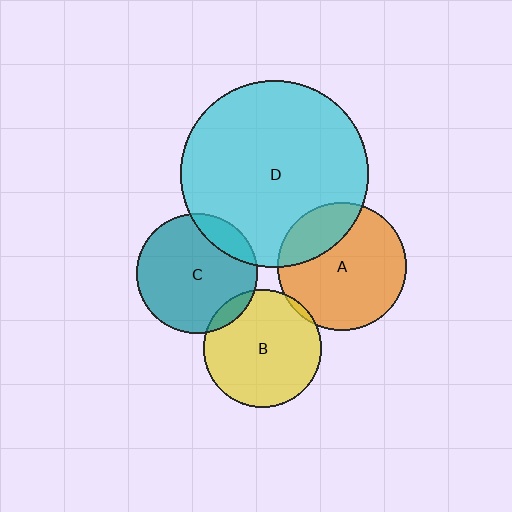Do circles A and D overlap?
Yes.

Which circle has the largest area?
Circle D (cyan).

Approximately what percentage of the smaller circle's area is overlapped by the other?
Approximately 25%.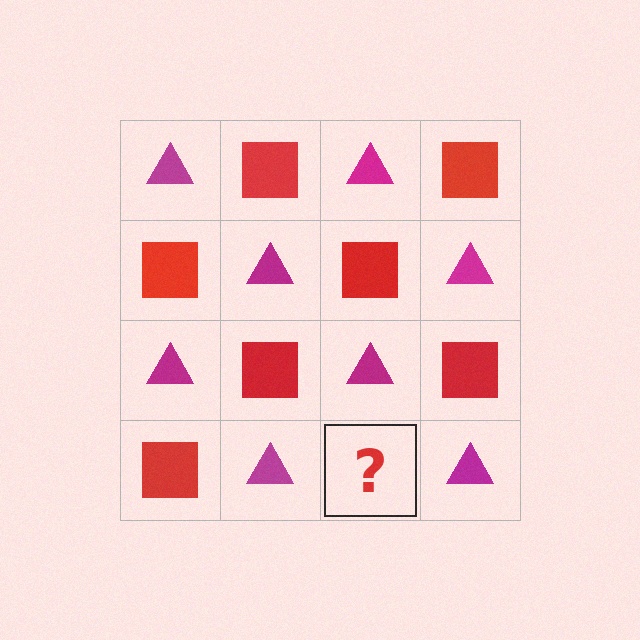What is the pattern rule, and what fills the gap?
The rule is that it alternates magenta triangle and red square in a checkerboard pattern. The gap should be filled with a red square.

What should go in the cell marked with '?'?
The missing cell should contain a red square.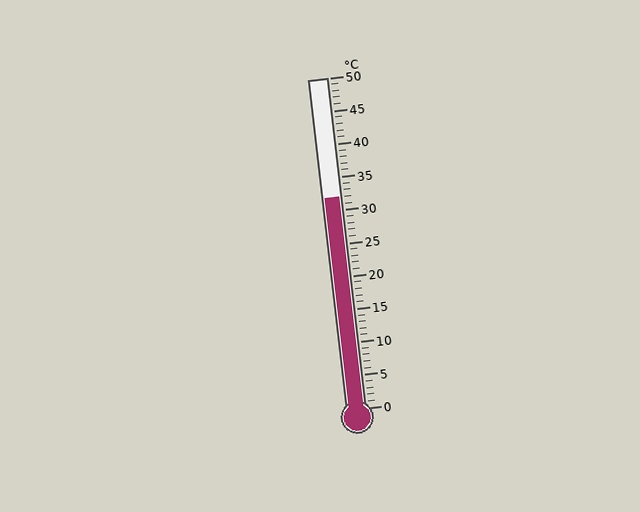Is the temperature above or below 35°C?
The temperature is below 35°C.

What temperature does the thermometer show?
The thermometer shows approximately 32°C.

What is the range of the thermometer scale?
The thermometer scale ranges from 0°C to 50°C.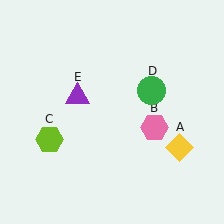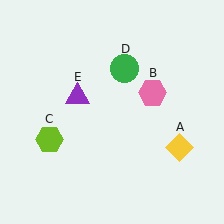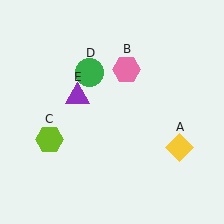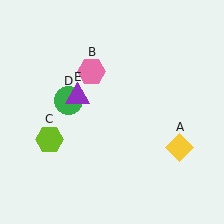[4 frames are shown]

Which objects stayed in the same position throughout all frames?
Yellow diamond (object A) and lime hexagon (object C) and purple triangle (object E) remained stationary.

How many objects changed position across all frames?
2 objects changed position: pink hexagon (object B), green circle (object D).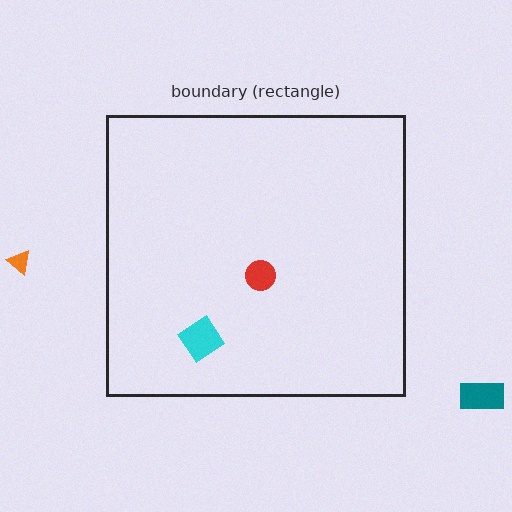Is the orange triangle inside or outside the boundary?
Outside.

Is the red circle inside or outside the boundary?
Inside.